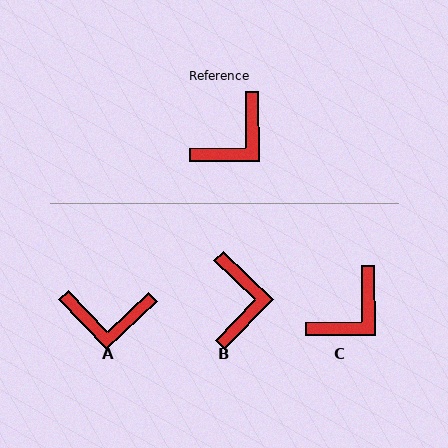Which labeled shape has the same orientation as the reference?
C.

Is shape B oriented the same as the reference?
No, it is off by about 45 degrees.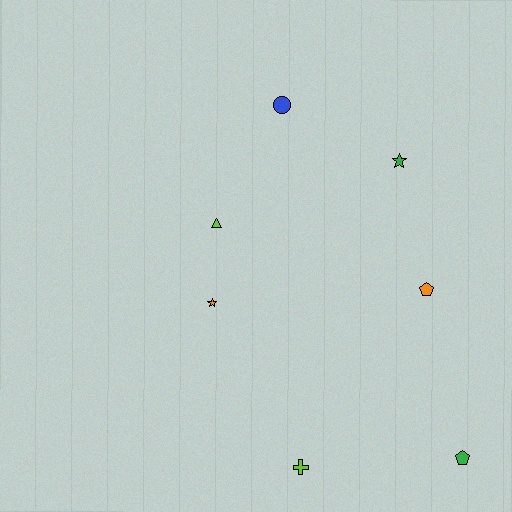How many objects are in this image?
There are 7 objects.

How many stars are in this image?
There are 2 stars.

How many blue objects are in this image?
There is 1 blue object.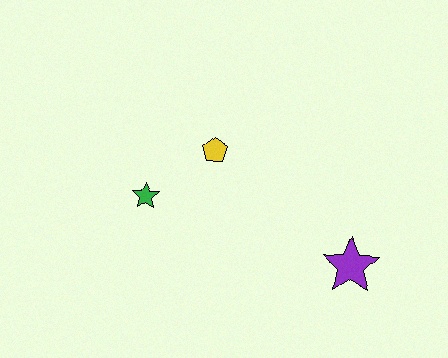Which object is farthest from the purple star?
The green star is farthest from the purple star.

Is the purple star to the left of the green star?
No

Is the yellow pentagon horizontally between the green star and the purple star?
Yes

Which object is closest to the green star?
The yellow pentagon is closest to the green star.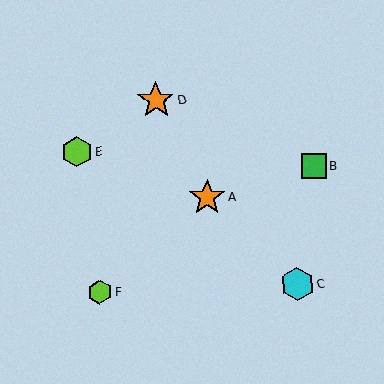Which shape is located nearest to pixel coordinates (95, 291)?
The lime hexagon (labeled F) at (99, 292) is nearest to that location.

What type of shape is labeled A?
Shape A is an orange star.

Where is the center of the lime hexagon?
The center of the lime hexagon is at (77, 151).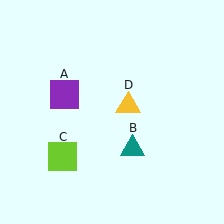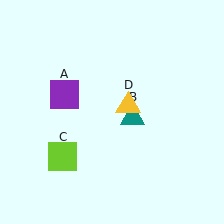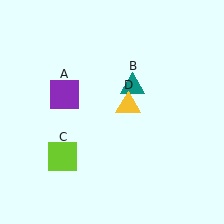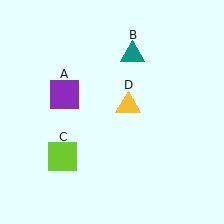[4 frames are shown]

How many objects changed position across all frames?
1 object changed position: teal triangle (object B).